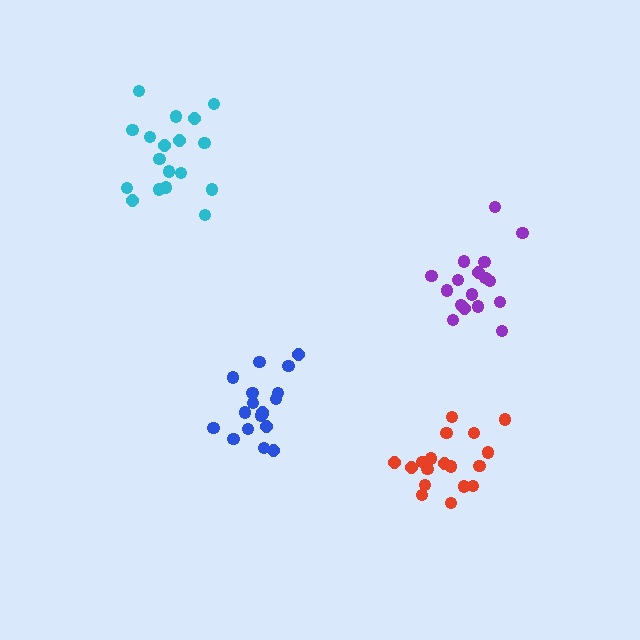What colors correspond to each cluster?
The clusters are colored: purple, blue, cyan, red.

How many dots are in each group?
Group 1: 17 dots, Group 2: 18 dots, Group 3: 18 dots, Group 4: 19 dots (72 total).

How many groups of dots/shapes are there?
There are 4 groups.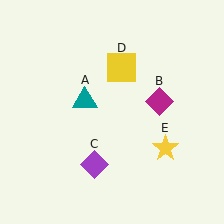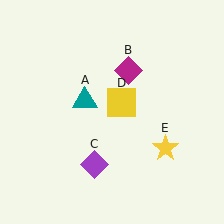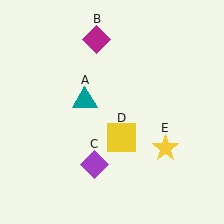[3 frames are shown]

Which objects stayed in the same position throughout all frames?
Teal triangle (object A) and purple diamond (object C) and yellow star (object E) remained stationary.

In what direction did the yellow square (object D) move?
The yellow square (object D) moved down.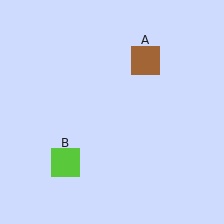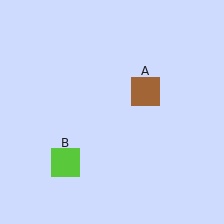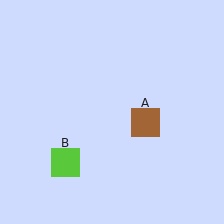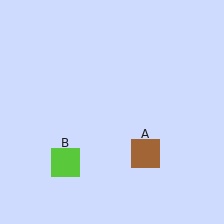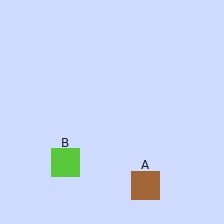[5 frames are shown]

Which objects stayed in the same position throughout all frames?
Lime square (object B) remained stationary.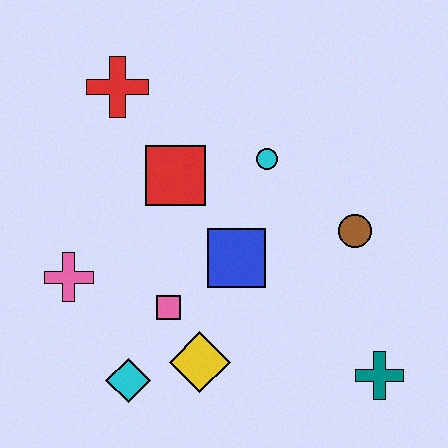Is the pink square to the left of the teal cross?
Yes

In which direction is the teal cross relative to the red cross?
The teal cross is below the red cross.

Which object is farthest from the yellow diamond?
The red cross is farthest from the yellow diamond.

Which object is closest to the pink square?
The yellow diamond is closest to the pink square.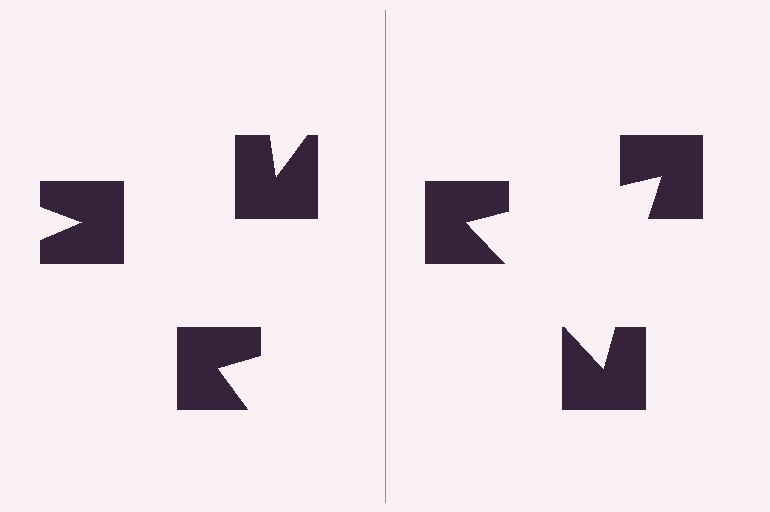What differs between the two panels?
The notched squares are positioned identically on both sides; only the wedge orientations differ. On the right they align to a triangle; on the left they are misaligned.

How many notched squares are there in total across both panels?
6 — 3 on each side.